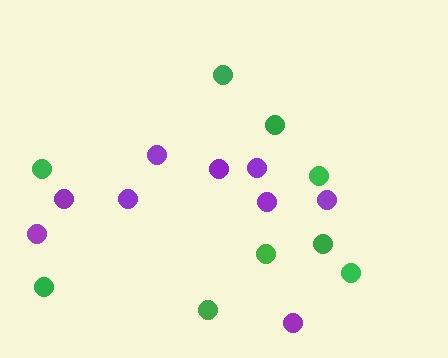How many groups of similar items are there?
There are 2 groups: one group of green circles (9) and one group of purple circles (9).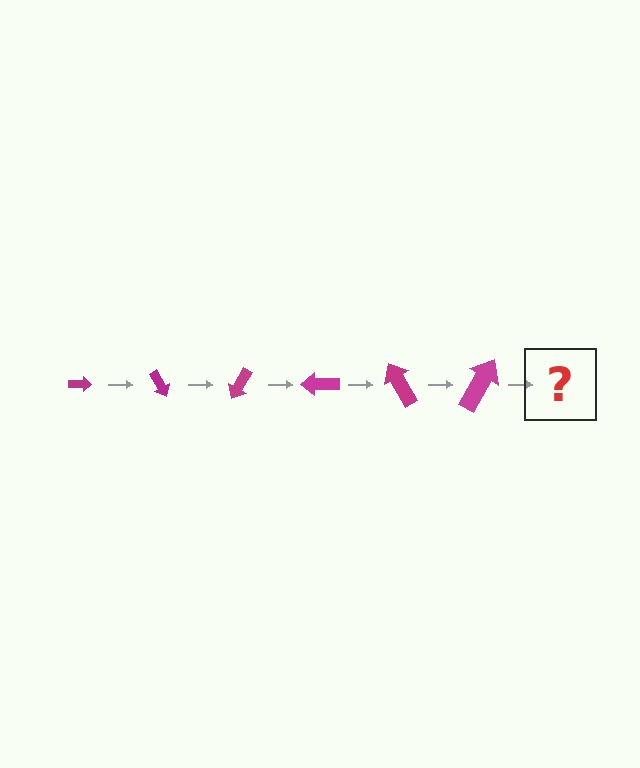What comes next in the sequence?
The next element should be an arrow, larger than the previous one and rotated 360 degrees from the start.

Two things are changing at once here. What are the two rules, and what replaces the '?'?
The two rules are that the arrow grows larger each step and it rotates 60 degrees each step. The '?' should be an arrow, larger than the previous one and rotated 360 degrees from the start.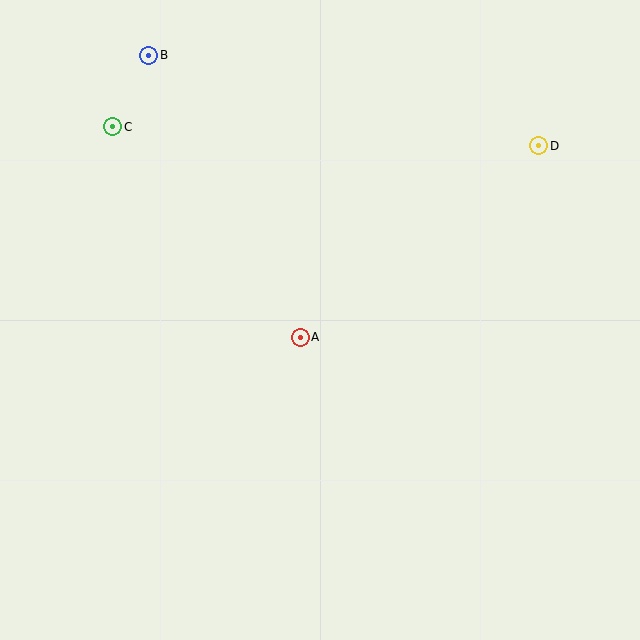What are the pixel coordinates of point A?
Point A is at (300, 337).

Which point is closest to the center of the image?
Point A at (300, 337) is closest to the center.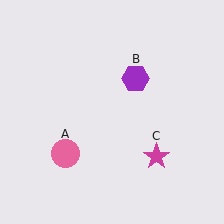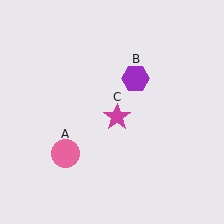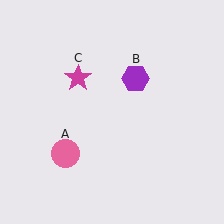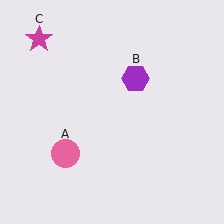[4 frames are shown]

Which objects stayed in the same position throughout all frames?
Pink circle (object A) and purple hexagon (object B) remained stationary.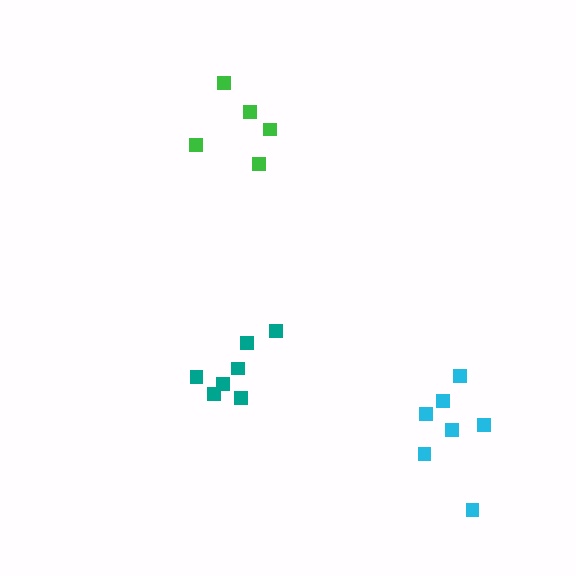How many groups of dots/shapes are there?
There are 3 groups.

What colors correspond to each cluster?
The clusters are colored: teal, green, cyan.